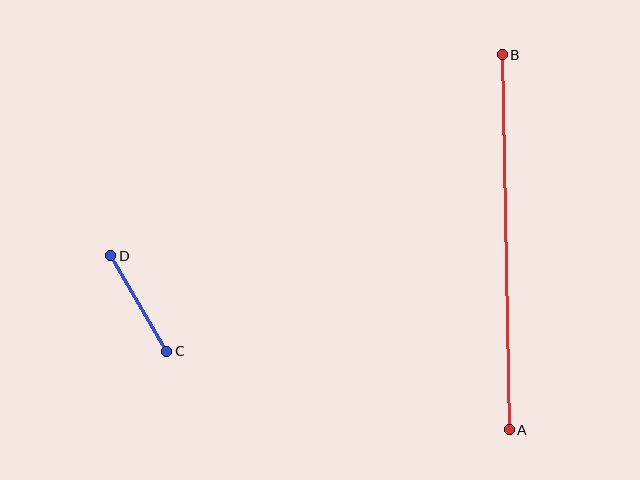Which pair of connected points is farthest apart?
Points A and B are farthest apart.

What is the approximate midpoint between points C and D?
The midpoint is at approximately (139, 303) pixels.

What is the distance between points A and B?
The distance is approximately 375 pixels.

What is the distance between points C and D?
The distance is approximately 111 pixels.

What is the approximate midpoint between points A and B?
The midpoint is at approximately (506, 242) pixels.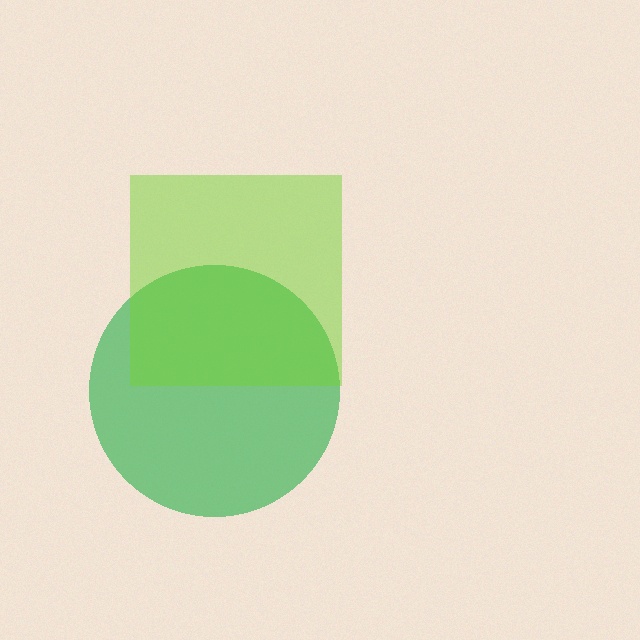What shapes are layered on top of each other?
The layered shapes are: a green circle, a lime square.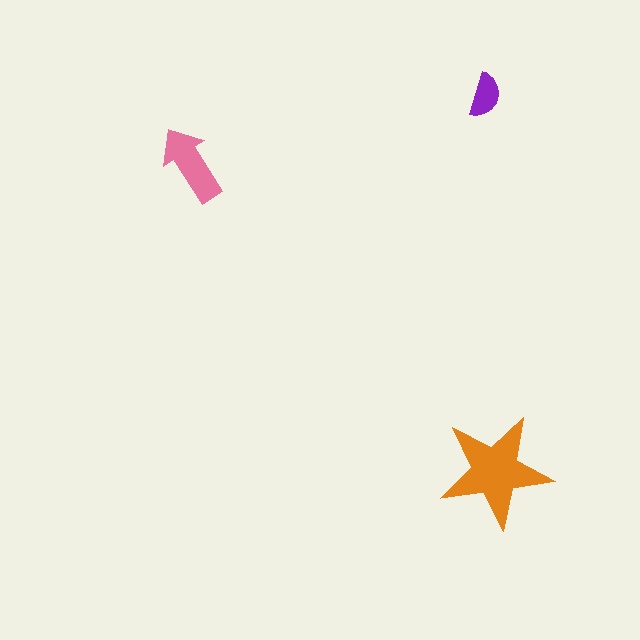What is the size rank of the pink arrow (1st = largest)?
2nd.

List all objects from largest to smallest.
The orange star, the pink arrow, the purple semicircle.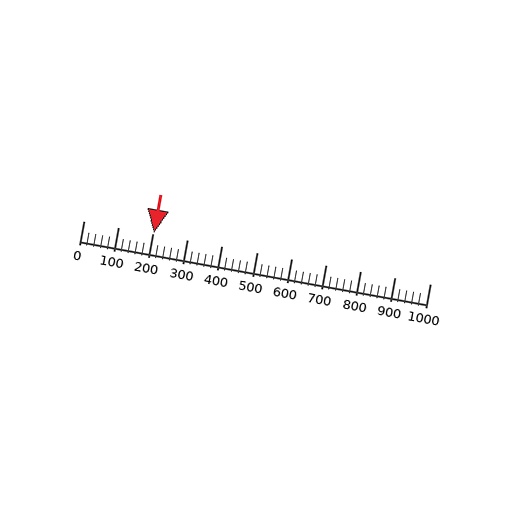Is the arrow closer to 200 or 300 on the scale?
The arrow is closer to 200.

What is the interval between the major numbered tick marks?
The major tick marks are spaced 100 units apart.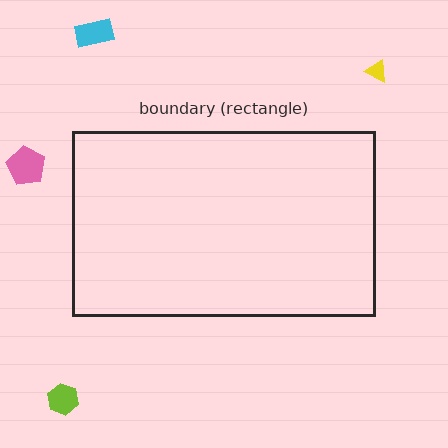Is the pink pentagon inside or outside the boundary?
Outside.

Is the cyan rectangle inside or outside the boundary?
Outside.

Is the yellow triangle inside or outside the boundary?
Outside.